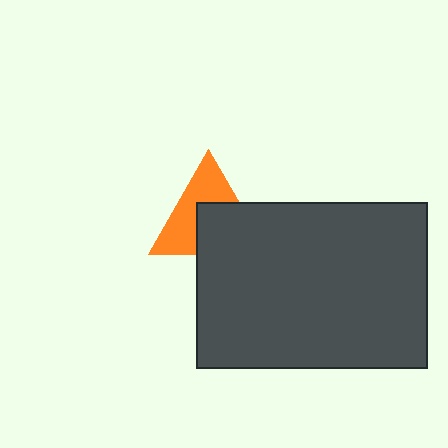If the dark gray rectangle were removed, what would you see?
You would see the complete orange triangle.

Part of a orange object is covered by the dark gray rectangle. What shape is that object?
It is a triangle.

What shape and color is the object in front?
The object in front is a dark gray rectangle.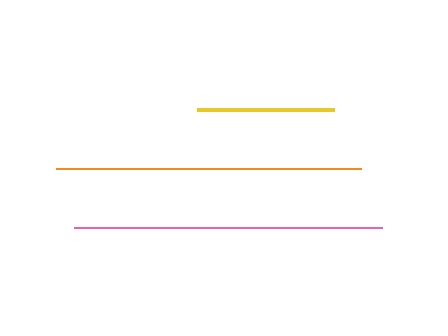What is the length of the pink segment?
The pink segment is approximately 307 pixels long.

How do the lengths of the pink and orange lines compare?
The pink and orange lines are approximately the same length.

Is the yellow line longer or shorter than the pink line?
The pink line is longer than the yellow line.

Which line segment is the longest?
The pink line is the longest at approximately 307 pixels.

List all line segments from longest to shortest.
From longest to shortest: pink, orange, yellow.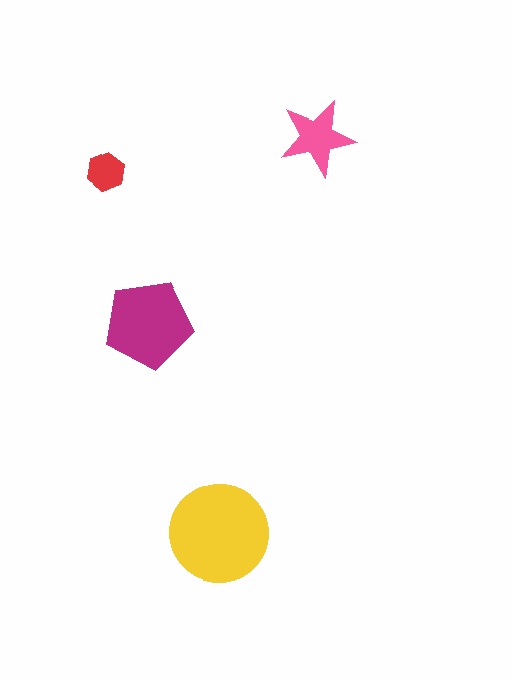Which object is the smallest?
The red hexagon.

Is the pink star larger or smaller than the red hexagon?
Larger.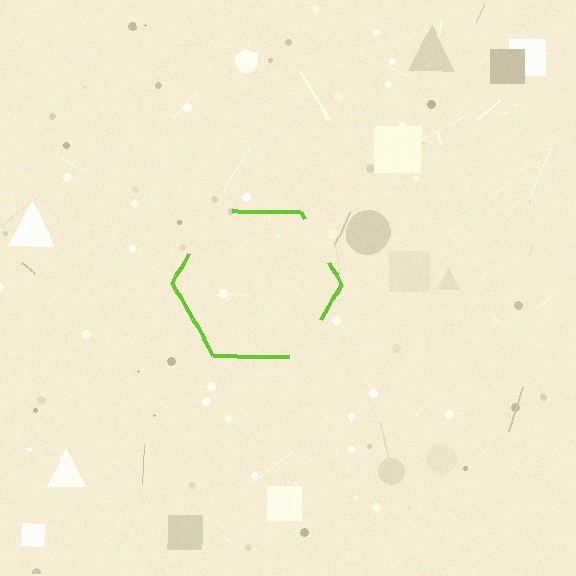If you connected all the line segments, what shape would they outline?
They would outline a hexagon.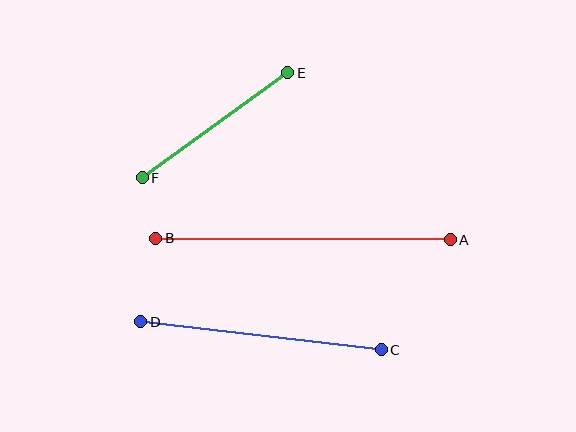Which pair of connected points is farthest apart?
Points A and B are farthest apart.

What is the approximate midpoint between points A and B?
The midpoint is at approximately (303, 239) pixels.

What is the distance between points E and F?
The distance is approximately 179 pixels.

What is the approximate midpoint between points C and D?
The midpoint is at approximately (261, 336) pixels.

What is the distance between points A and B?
The distance is approximately 294 pixels.